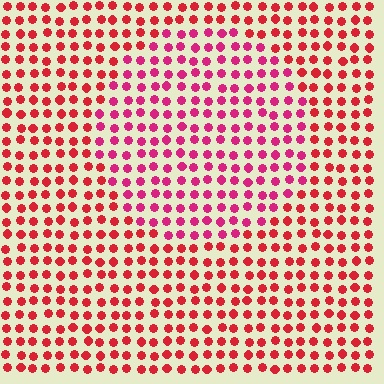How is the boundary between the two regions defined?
The boundary is defined purely by a slight shift in hue (about 26 degrees). Spacing, size, and orientation are identical on both sides.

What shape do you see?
I see a circle.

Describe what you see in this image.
The image is filled with small red elements in a uniform arrangement. A circle-shaped region is visible where the elements are tinted to a slightly different hue, forming a subtle color boundary.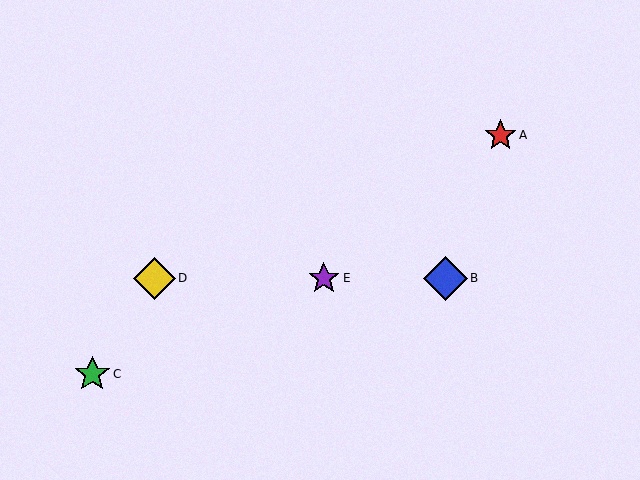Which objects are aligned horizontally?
Objects B, D, E are aligned horizontally.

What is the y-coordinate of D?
Object D is at y≈279.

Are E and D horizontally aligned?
Yes, both are at y≈279.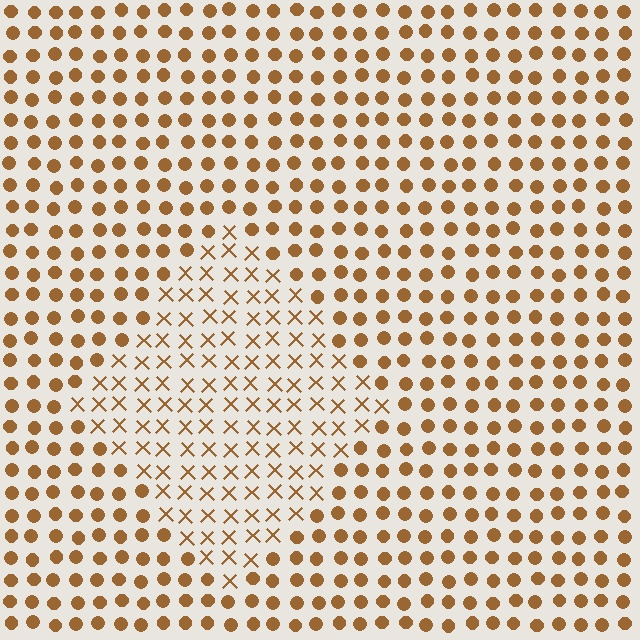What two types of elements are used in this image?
The image uses X marks inside the diamond region and circles outside it.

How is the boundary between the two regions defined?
The boundary is defined by a change in element shape: X marks inside vs. circles outside. All elements share the same color and spacing.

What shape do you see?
I see a diamond.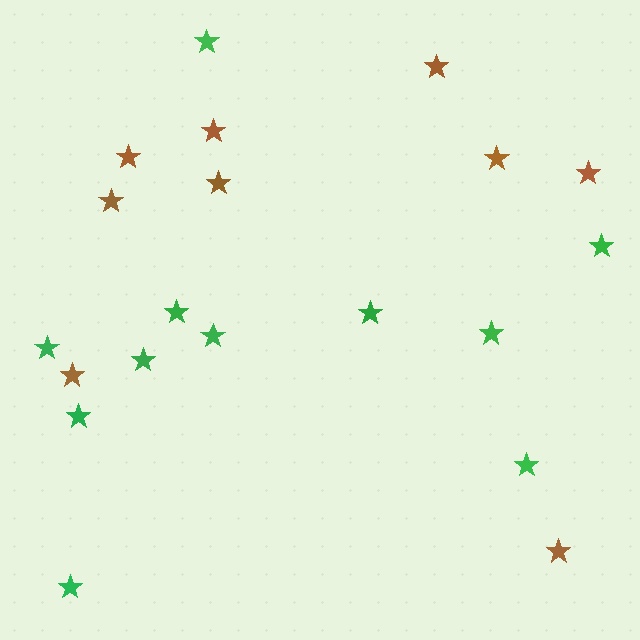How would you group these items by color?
There are 2 groups: one group of brown stars (9) and one group of green stars (11).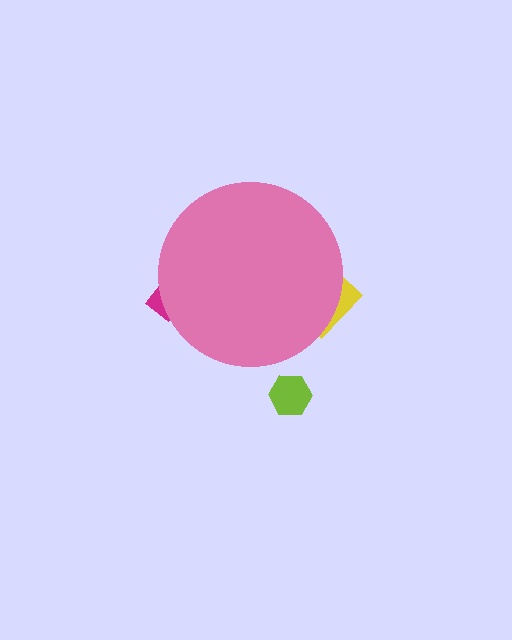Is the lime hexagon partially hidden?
No, the lime hexagon is fully visible.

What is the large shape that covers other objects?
A pink circle.